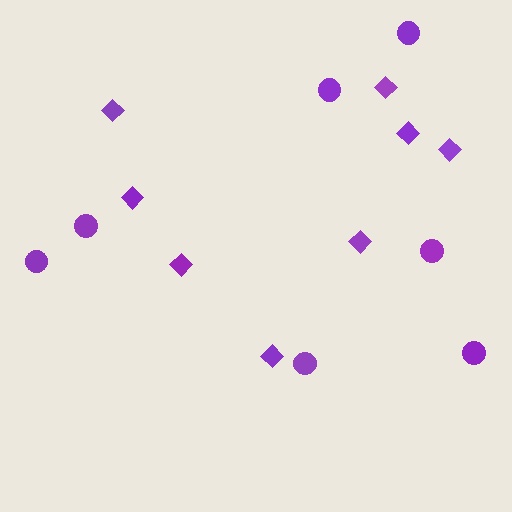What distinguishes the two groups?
There are 2 groups: one group of diamonds (8) and one group of circles (7).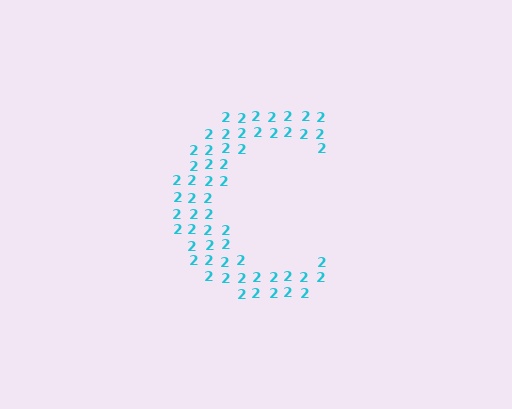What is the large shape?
The large shape is the letter C.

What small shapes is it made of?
It is made of small digit 2's.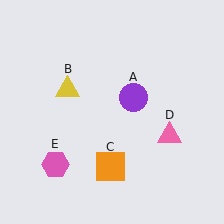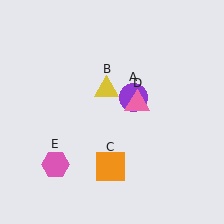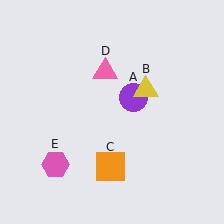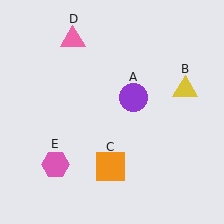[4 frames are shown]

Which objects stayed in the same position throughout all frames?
Purple circle (object A) and orange square (object C) and pink hexagon (object E) remained stationary.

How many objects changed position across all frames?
2 objects changed position: yellow triangle (object B), pink triangle (object D).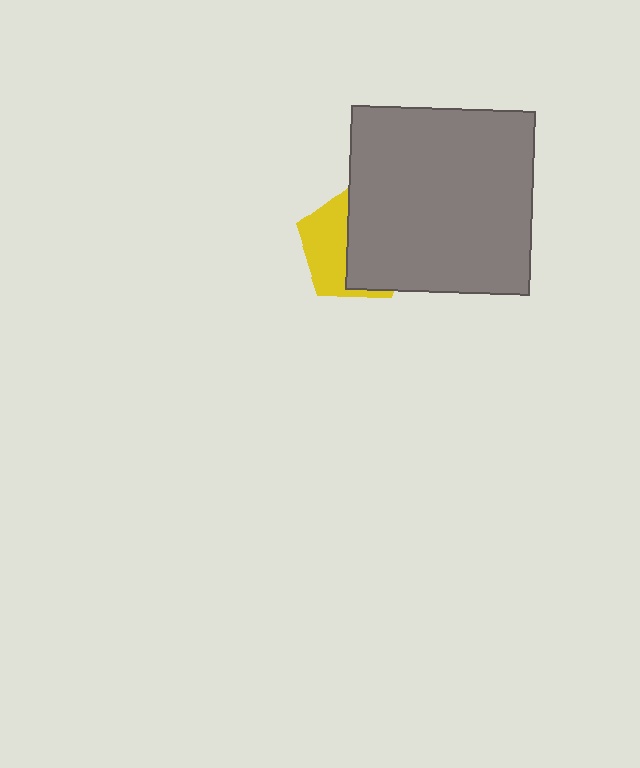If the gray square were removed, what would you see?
You would see the complete yellow pentagon.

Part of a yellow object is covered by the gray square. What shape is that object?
It is a pentagon.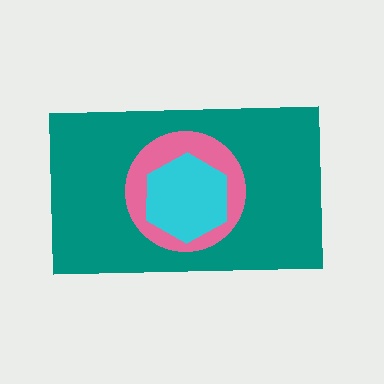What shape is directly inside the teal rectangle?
The pink circle.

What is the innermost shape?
The cyan hexagon.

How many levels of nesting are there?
3.